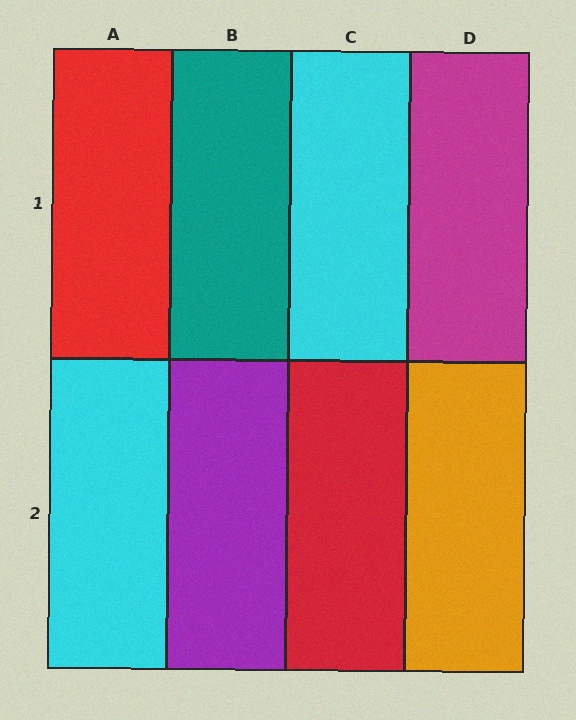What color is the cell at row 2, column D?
Orange.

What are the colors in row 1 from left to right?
Red, teal, cyan, magenta.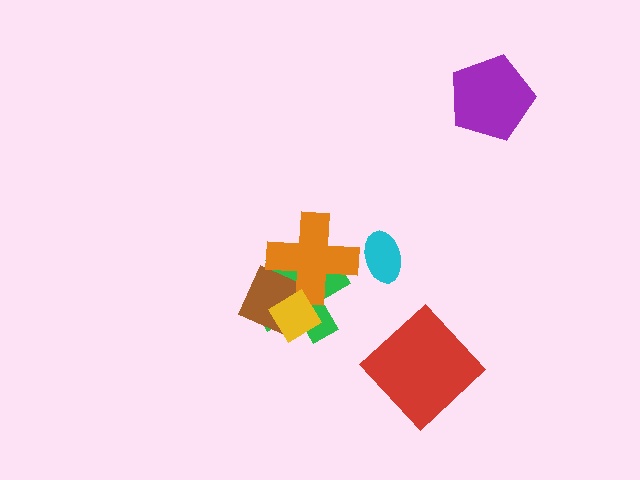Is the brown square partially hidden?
Yes, it is partially covered by another shape.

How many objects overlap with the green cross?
3 objects overlap with the green cross.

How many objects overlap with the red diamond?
0 objects overlap with the red diamond.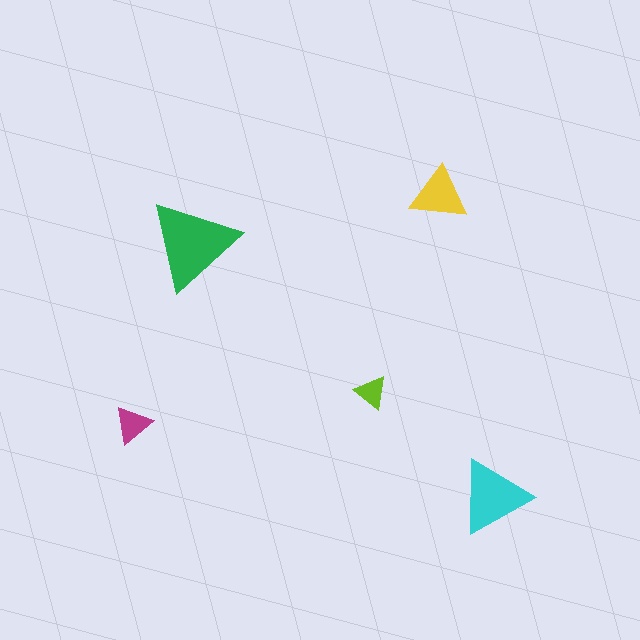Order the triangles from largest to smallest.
the green one, the cyan one, the yellow one, the magenta one, the lime one.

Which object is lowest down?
The cyan triangle is bottommost.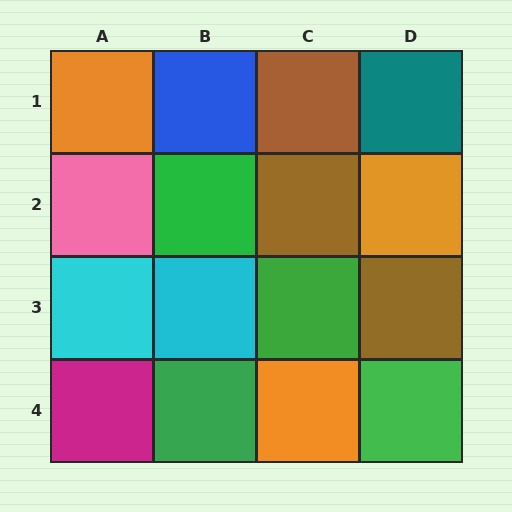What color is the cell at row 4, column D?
Green.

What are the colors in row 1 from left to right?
Orange, blue, brown, teal.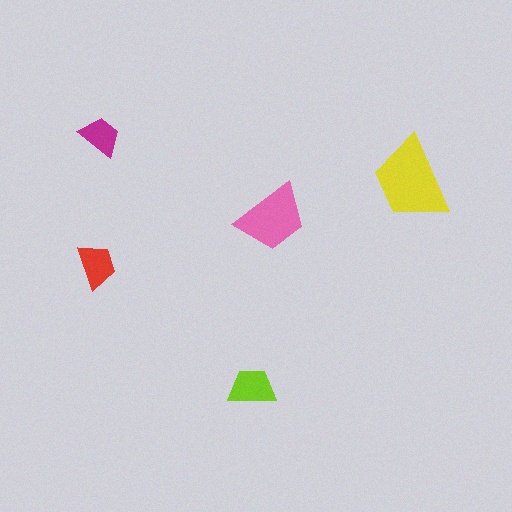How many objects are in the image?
There are 5 objects in the image.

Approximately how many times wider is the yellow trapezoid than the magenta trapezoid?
About 2 times wider.